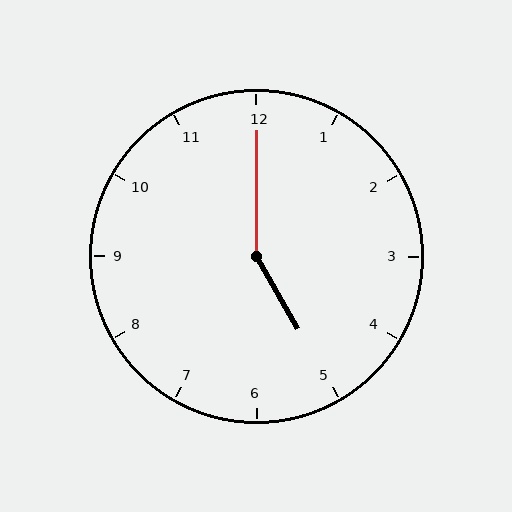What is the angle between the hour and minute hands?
Approximately 150 degrees.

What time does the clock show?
5:00.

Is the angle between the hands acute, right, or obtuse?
It is obtuse.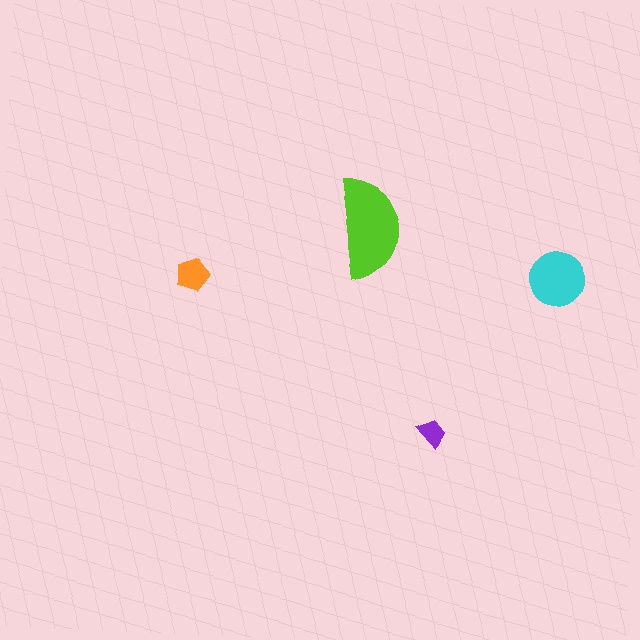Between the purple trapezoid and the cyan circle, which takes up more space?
The cyan circle.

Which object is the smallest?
The purple trapezoid.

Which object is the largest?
The lime semicircle.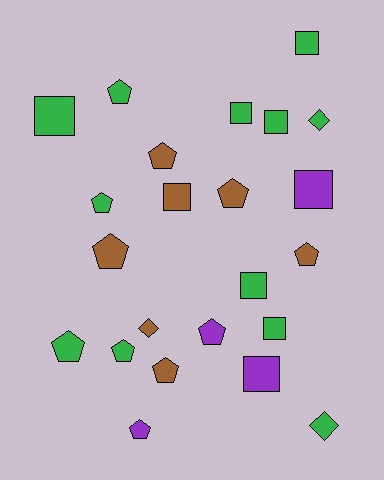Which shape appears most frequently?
Pentagon, with 11 objects.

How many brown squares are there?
There is 1 brown square.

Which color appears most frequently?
Green, with 12 objects.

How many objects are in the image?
There are 23 objects.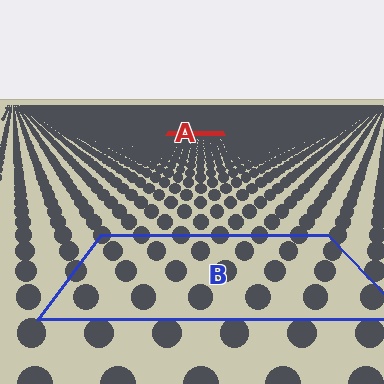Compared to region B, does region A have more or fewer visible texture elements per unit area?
Region A has more texture elements per unit area — they are packed more densely because it is farther away.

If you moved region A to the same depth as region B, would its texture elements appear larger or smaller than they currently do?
They would appear larger. At a closer depth, the same texture elements are projected at a bigger on-screen size.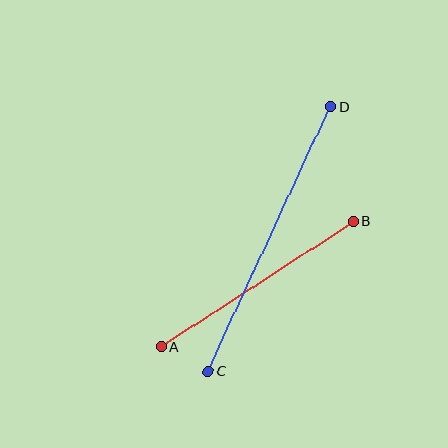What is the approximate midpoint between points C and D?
The midpoint is at approximately (270, 239) pixels.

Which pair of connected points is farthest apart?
Points C and D are farthest apart.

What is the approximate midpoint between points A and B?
The midpoint is at approximately (257, 284) pixels.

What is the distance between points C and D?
The distance is approximately 291 pixels.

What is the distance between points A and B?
The distance is approximately 229 pixels.